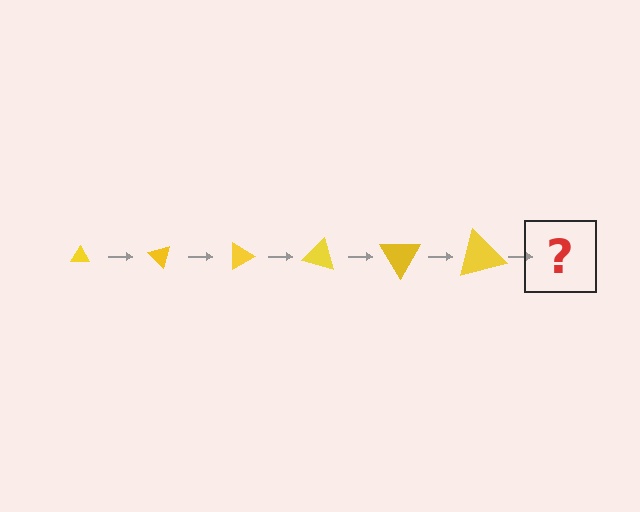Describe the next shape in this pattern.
It should be a triangle, larger than the previous one and rotated 270 degrees from the start.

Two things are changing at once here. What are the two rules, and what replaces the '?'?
The two rules are that the triangle grows larger each step and it rotates 45 degrees each step. The '?' should be a triangle, larger than the previous one and rotated 270 degrees from the start.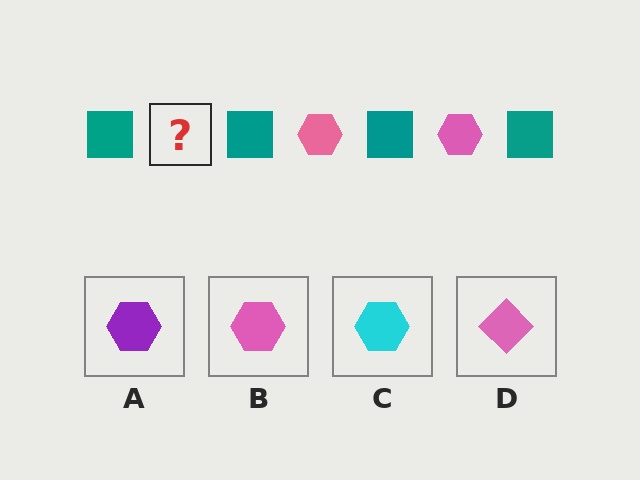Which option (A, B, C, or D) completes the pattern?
B.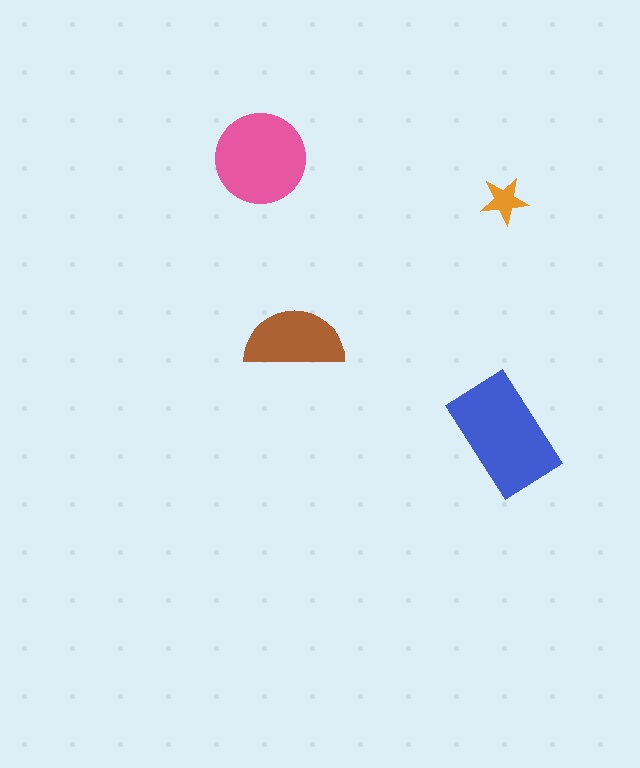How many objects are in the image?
There are 4 objects in the image.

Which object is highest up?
The pink circle is topmost.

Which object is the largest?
The blue rectangle.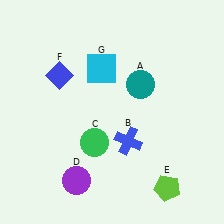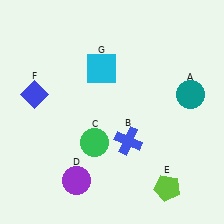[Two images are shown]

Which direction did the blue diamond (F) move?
The blue diamond (F) moved left.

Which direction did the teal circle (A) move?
The teal circle (A) moved right.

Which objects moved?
The objects that moved are: the teal circle (A), the blue diamond (F).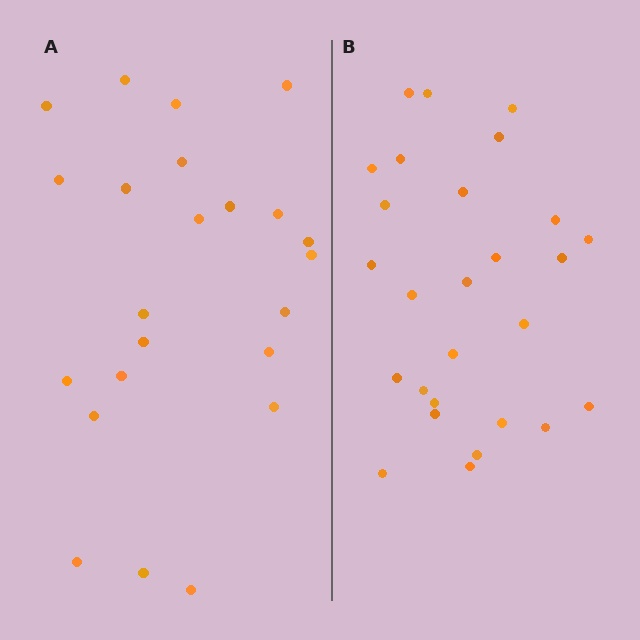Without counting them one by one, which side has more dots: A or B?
Region B (the right region) has more dots.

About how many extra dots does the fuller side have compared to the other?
Region B has about 4 more dots than region A.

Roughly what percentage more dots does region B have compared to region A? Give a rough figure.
About 15% more.